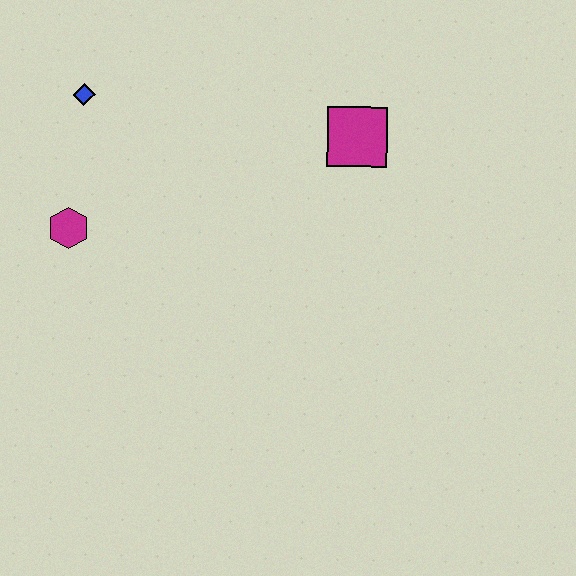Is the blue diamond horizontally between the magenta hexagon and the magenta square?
Yes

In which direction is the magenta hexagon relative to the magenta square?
The magenta hexagon is to the left of the magenta square.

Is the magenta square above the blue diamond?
No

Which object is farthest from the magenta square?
The magenta hexagon is farthest from the magenta square.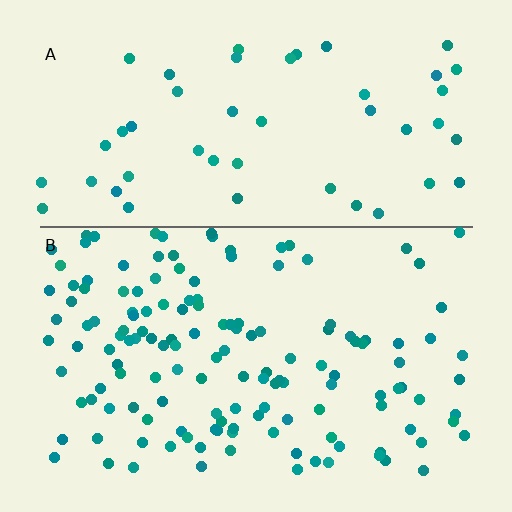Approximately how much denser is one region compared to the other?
Approximately 2.9× — region B over region A.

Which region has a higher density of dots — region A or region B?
B (the bottom).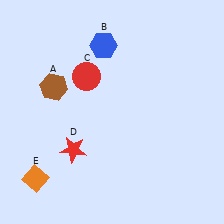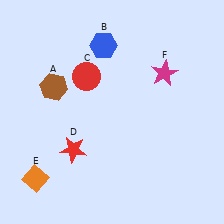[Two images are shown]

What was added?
A magenta star (F) was added in Image 2.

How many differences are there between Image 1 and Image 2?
There is 1 difference between the two images.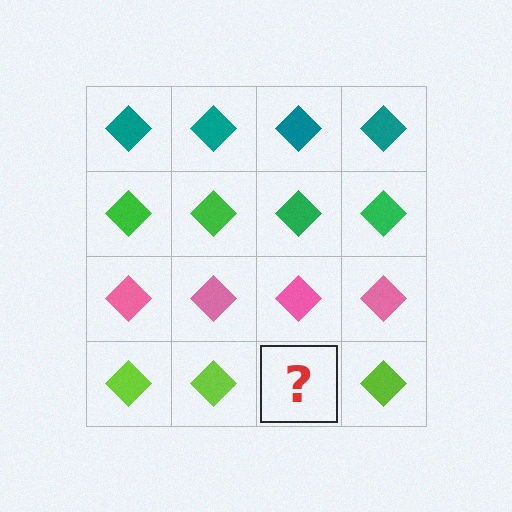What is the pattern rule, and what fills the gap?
The rule is that each row has a consistent color. The gap should be filled with a lime diamond.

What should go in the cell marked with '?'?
The missing cell should contain a lime diamond.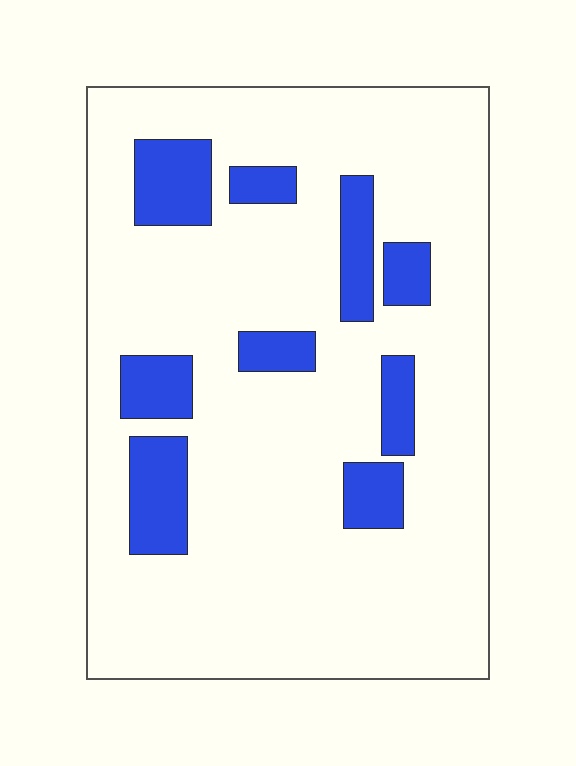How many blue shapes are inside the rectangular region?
9.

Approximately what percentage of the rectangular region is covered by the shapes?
Approximately 15%.